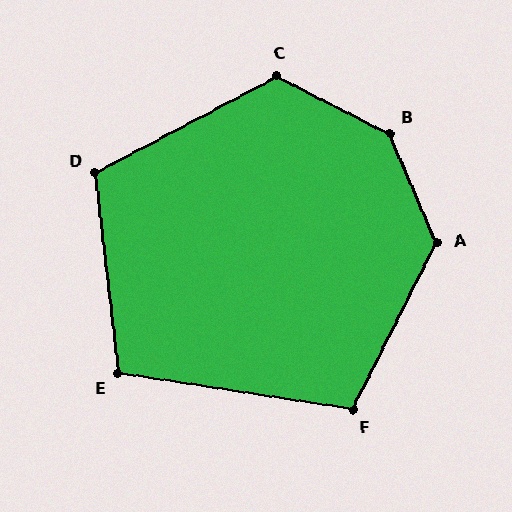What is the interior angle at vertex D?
Approximately 111 degrees (obtuse).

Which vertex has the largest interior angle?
B, at approximately 140 degrees.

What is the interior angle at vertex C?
Approximately 125 degrees (obtuse).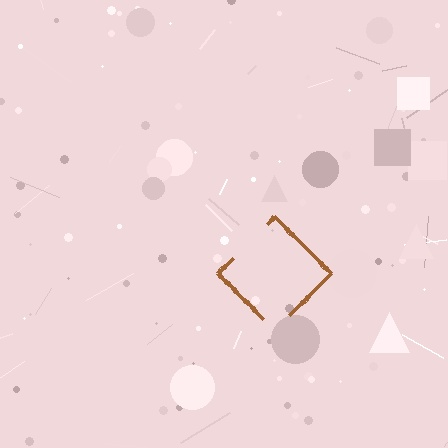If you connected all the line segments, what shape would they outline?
They would outline a diamond.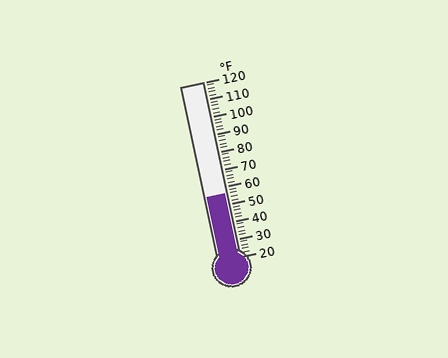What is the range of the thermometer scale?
The thermometer scale ranges from 20°F to 120°F.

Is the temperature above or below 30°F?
The temperature is above 30°F.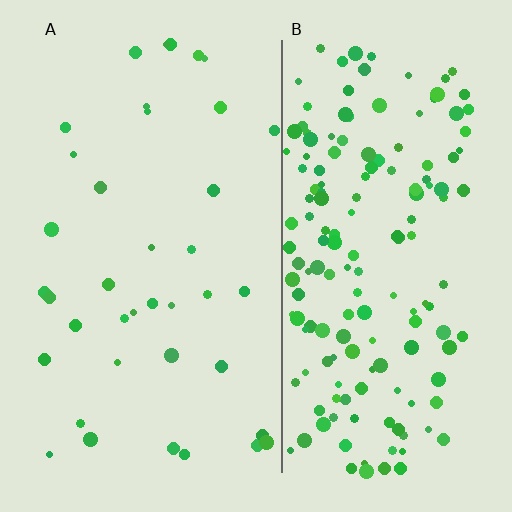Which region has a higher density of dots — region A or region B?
B (the right).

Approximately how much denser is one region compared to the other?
Approximately 4.3× — region B over region A.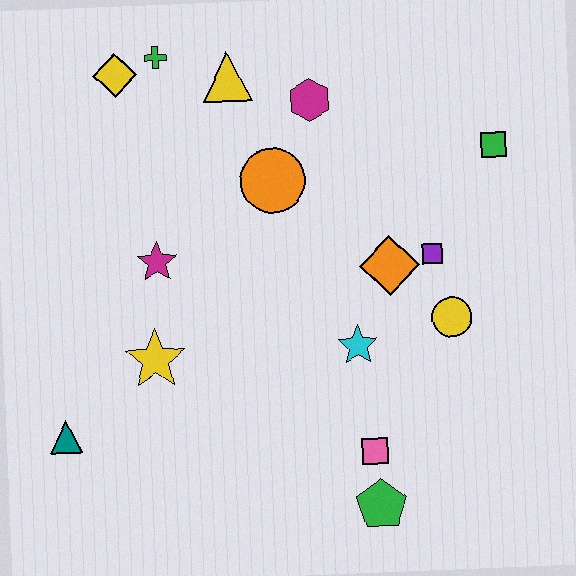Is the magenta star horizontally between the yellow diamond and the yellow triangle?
Yes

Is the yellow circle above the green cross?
No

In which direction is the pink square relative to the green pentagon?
The pink square is above the green pentagon.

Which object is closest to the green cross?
The yellow diamond is closest to the green cross.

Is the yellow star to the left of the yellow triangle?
Yes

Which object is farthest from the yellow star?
The green square is farthest from the yellow star.